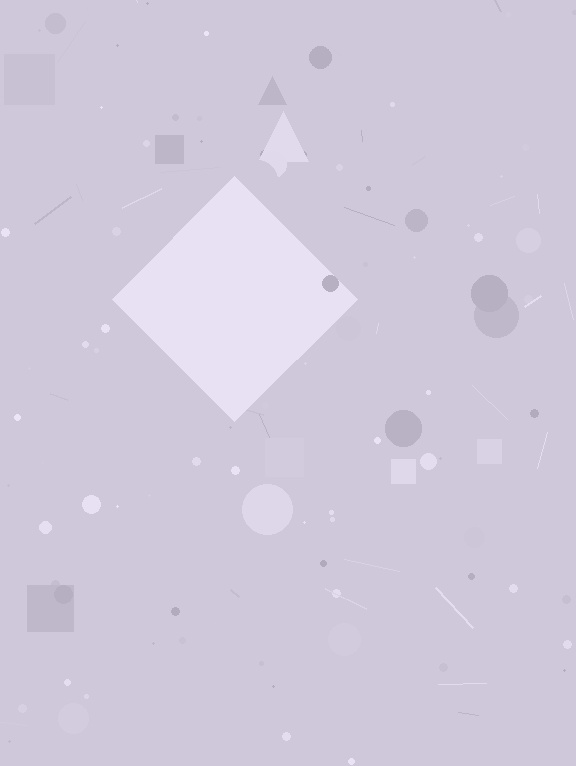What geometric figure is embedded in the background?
A diamond is embedded in the background.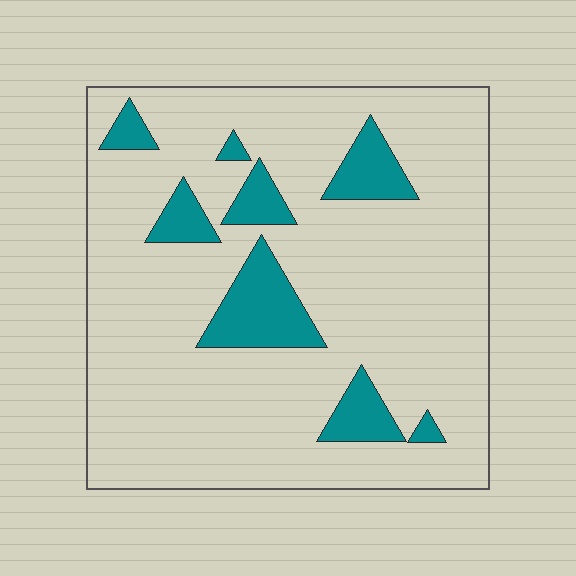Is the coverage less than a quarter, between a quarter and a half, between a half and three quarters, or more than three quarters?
Less than a quarter.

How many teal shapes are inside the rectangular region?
8.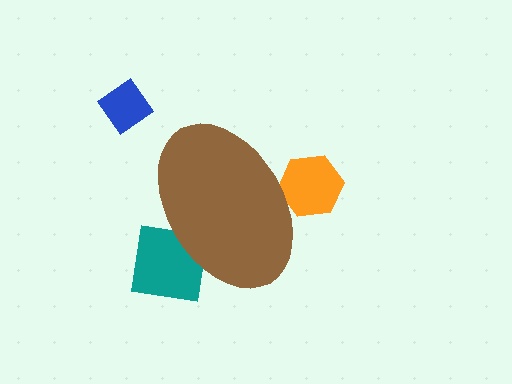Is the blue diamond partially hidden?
No, the blue diamond is fully visible.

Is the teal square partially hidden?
Yes, the teal square is partially hidden behind the brown ellipse.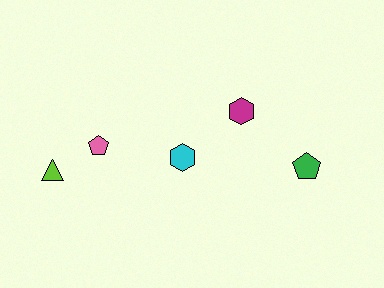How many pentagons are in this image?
There are 2 pentagons.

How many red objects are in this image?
There are no red objects.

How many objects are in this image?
There are 5 objects.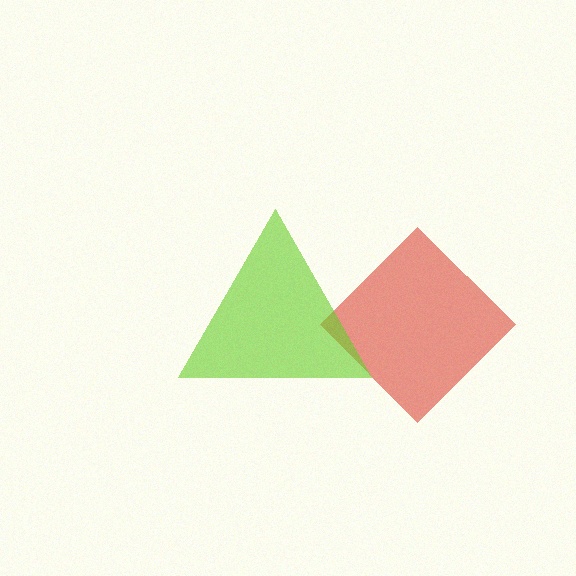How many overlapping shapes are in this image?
There are 2 overlapping shapes in the image.